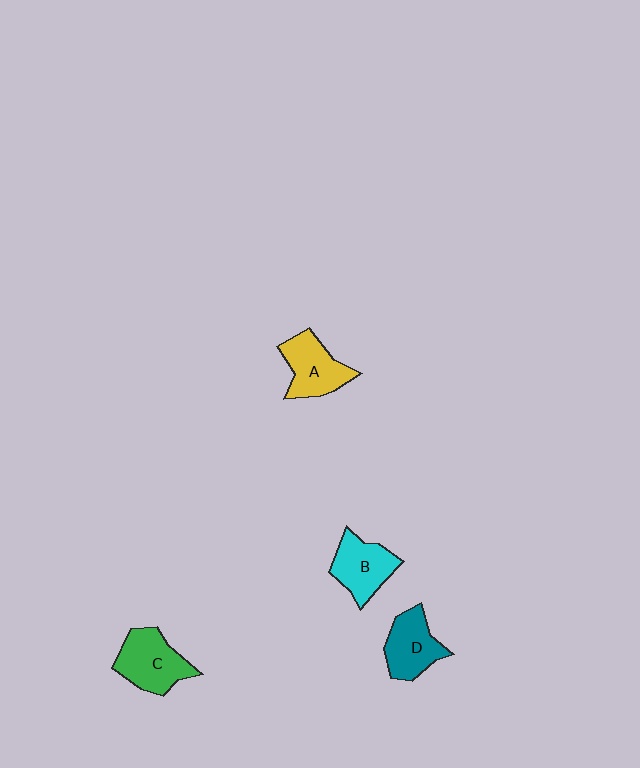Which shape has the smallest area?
Shape D (teal).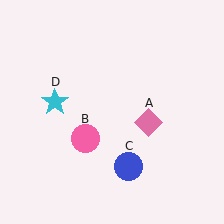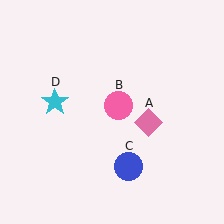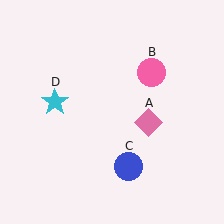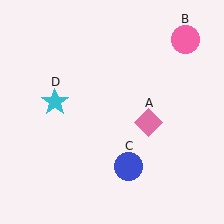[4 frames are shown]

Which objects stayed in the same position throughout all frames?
Pink diamond (object A) and blue circle (object C) and cyan star (object D) remained stationary.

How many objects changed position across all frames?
1 object changed position: pink circle (object B).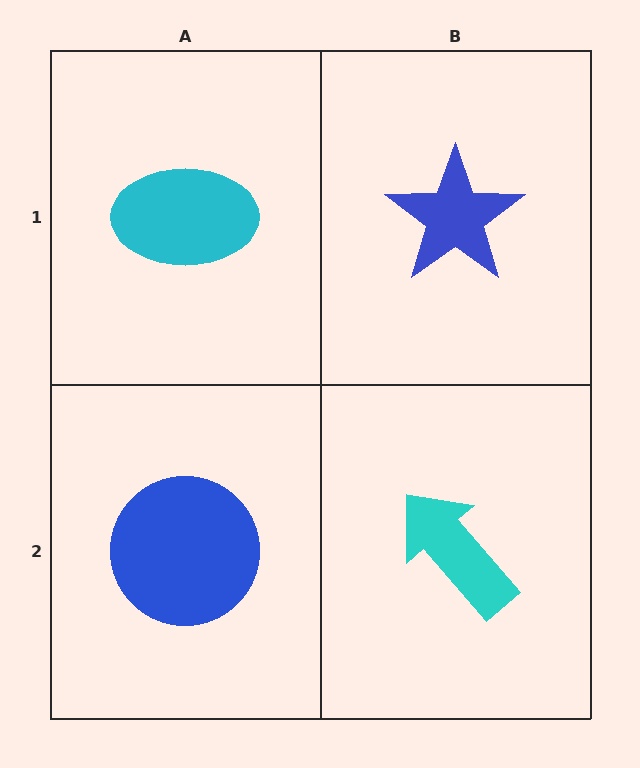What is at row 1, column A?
A cyan ellipse.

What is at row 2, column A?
A blue circle.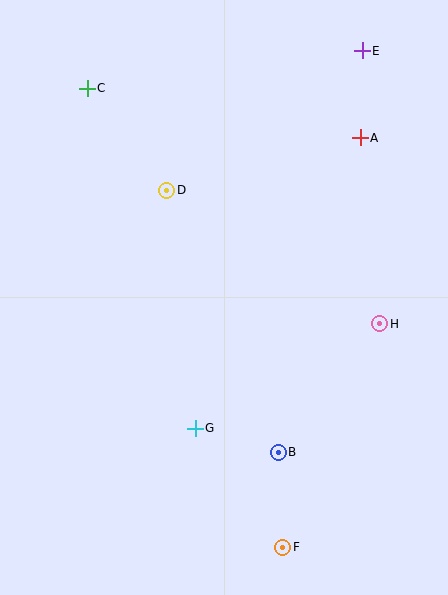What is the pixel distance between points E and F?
The distance between E and F is 503 pixels.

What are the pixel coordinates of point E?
Point E is at (362, 51).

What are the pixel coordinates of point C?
Point C is at (87, 88).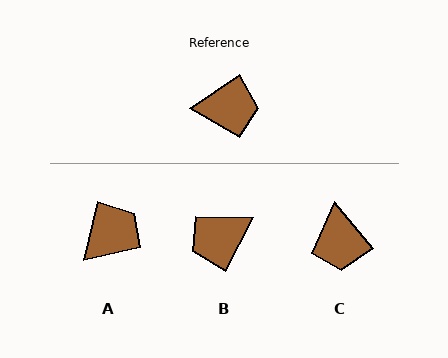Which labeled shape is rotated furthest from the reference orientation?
B, about 152 degrees away.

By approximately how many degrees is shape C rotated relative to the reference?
Approximately 85 degrees clockwise.